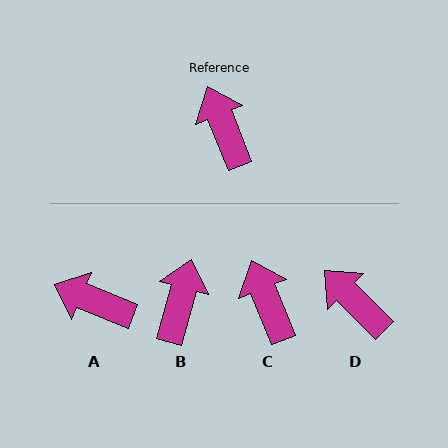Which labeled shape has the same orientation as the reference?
C.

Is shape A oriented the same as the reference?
No, it is off by about 46 degrees.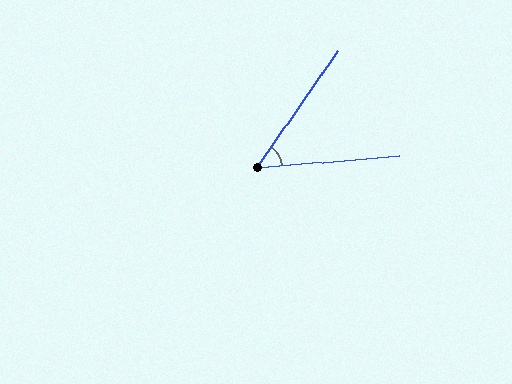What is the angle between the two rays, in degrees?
Approximately 50 degrees.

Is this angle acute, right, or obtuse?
It is acute.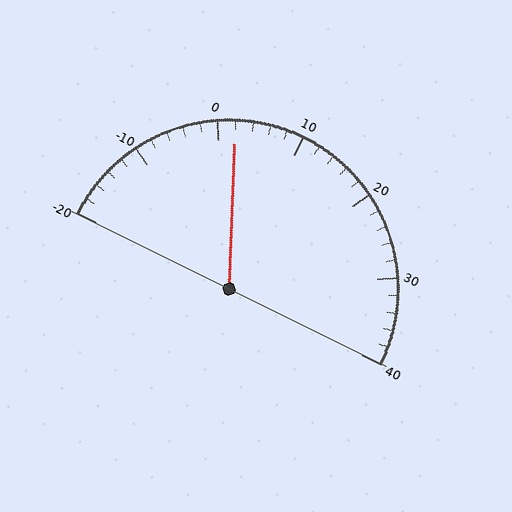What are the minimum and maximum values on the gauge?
The gauge ranges from -20 to 40.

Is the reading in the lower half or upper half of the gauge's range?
The reading is in the lower half of the range (-20 to 40).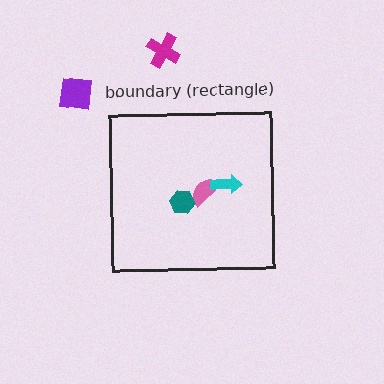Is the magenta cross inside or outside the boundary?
Outside.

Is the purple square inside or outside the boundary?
Outside.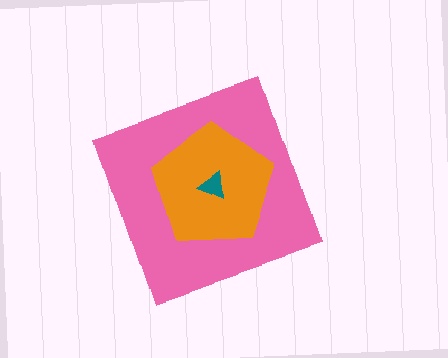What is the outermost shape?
The pink diamond.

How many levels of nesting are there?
3.